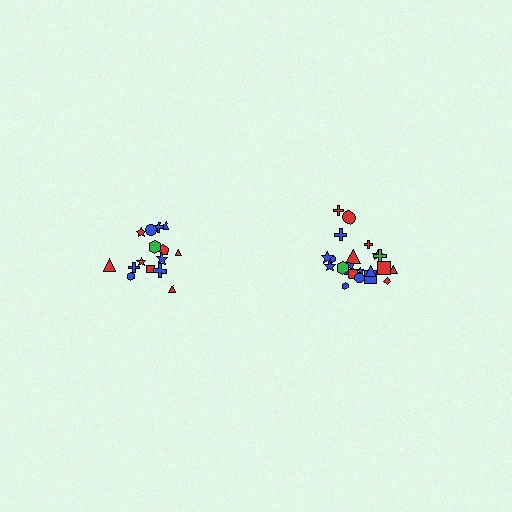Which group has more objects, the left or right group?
The right group.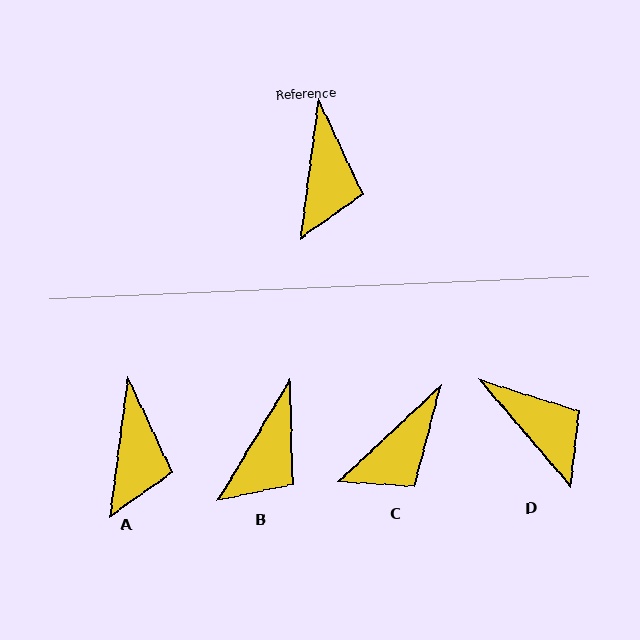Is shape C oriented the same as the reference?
No, it is off by about 40 degrees.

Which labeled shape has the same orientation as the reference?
A.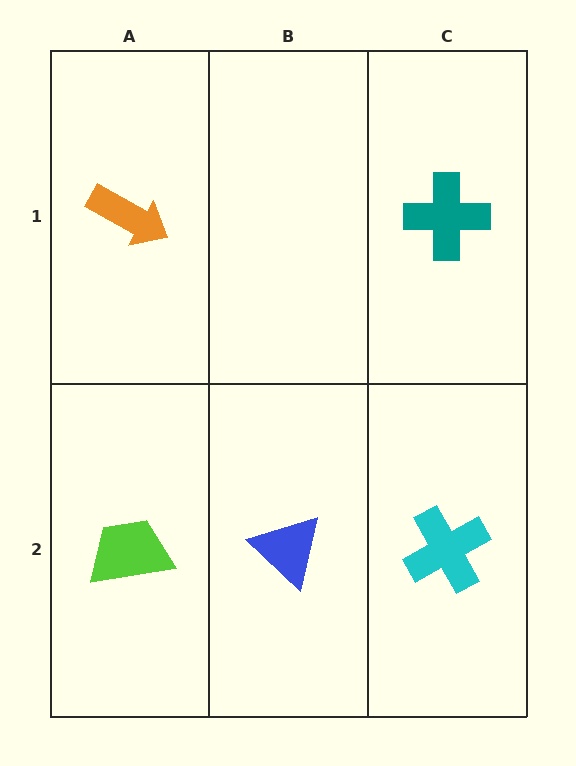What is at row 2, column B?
A blue triangle.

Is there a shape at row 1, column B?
No, that cell is empty.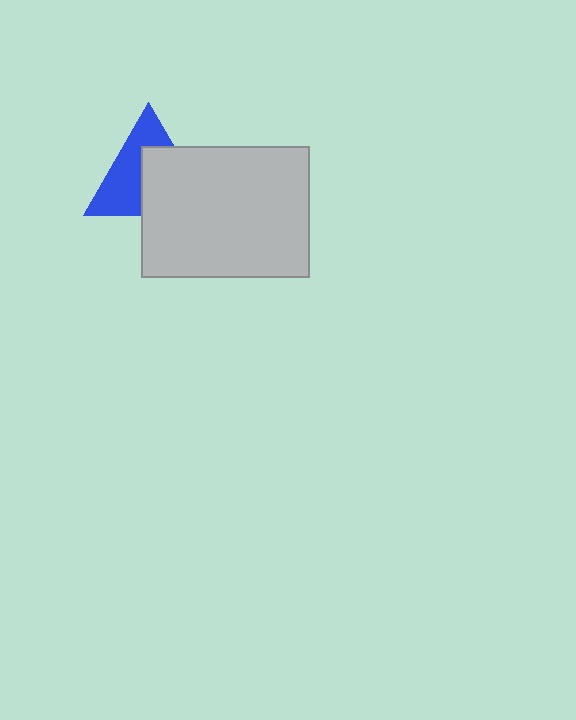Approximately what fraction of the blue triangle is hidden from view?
Roughly 49% of the blue triangle is hidden behind the light gray rectangle.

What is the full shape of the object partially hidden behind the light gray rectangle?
The partially hidden object is a blue triangle.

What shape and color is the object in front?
The object in front is a light gray rectangle.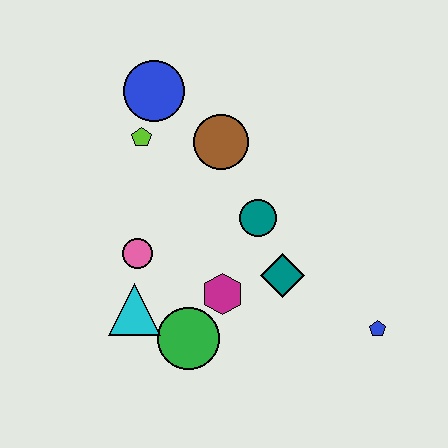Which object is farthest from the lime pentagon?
The blue pentagon is farthest from the lime pentagon.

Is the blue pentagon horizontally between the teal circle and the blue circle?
No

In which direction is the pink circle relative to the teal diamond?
The pink circle is to the left of the teal diamond.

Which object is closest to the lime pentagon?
The blue circle is closest to the lime pentagon.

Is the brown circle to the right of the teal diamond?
No